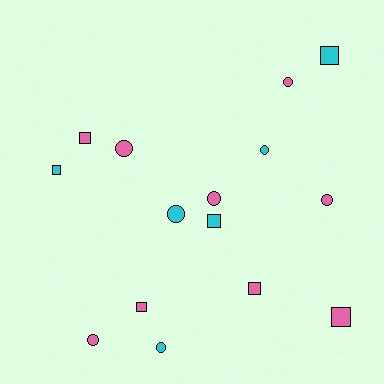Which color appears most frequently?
Pink, with 9 objects.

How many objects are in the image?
There are 15 objects.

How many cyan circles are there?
There are 3 cyan circles.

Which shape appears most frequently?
Circle, with 8 objects.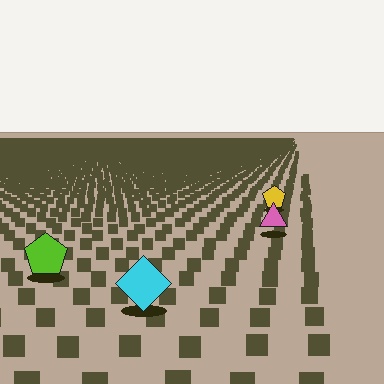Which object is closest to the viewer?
The cyan diamond is closest. The texture marks near it are larger and more spread out.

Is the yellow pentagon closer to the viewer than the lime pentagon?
No. The lime pentagon is closer — you can tell from the texture gradient: the ground texture is coarser near it.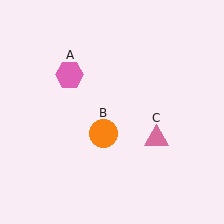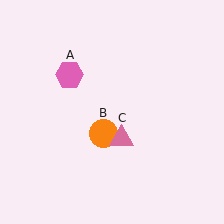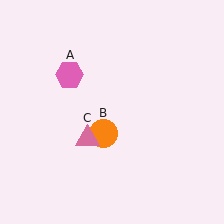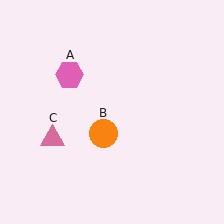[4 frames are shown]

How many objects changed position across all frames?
1 object changed position: pink triangle (object C).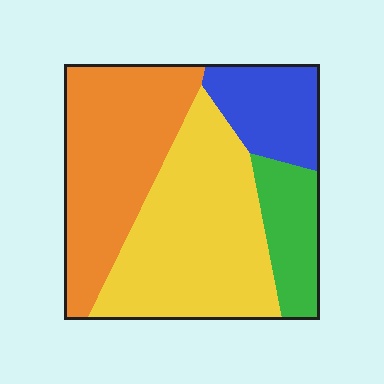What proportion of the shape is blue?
Blue covers roughly 15% of the shape.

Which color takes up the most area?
Yellow, at roughly 40%.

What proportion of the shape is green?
Green takes up about one eighth (1/8) of the shape.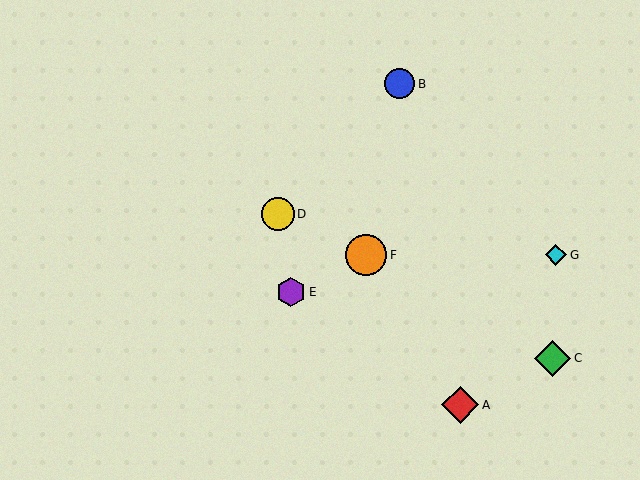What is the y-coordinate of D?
Object D is at y≈214.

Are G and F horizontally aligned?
Yes, both are at y≈255.